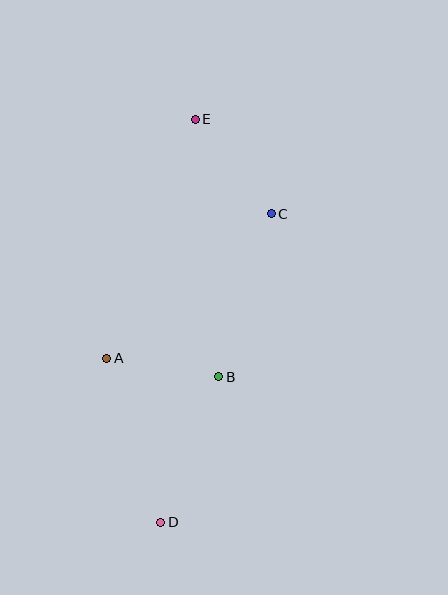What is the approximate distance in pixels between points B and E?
The distance between B and E is approximately 259 pixels.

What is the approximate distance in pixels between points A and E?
The distance between A and E is approximately 255 pixels.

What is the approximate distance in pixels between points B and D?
The distance between B and D is approximately 157 pixels.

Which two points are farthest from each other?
Points D and E are farthest from each other.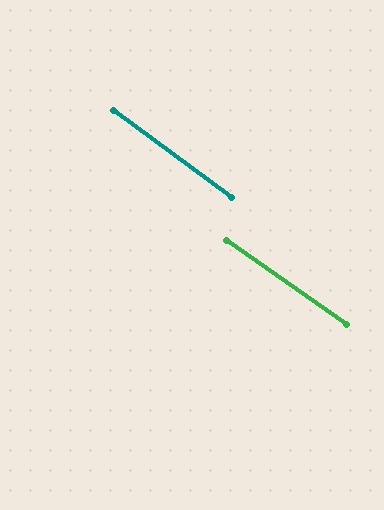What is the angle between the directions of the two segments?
Approximately 1 degree.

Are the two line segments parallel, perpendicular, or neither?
Parallel — their directions differ by only 1.1°.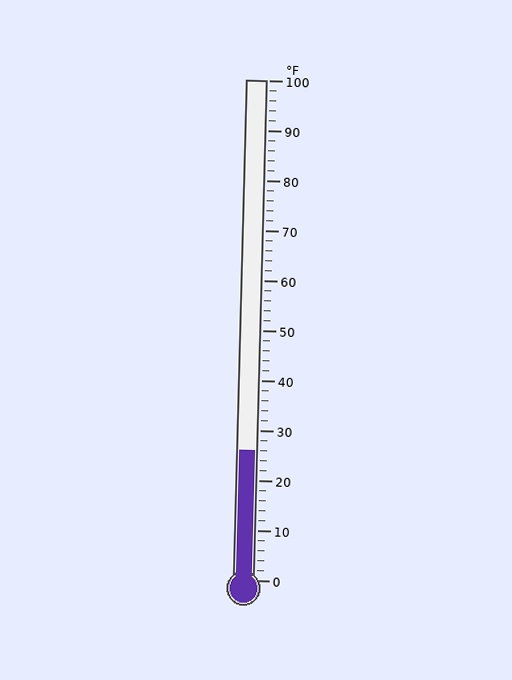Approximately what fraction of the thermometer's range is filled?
The thermometer is filled to approximately 25% of its range.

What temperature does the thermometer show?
The thermometer shows approximately 26°F.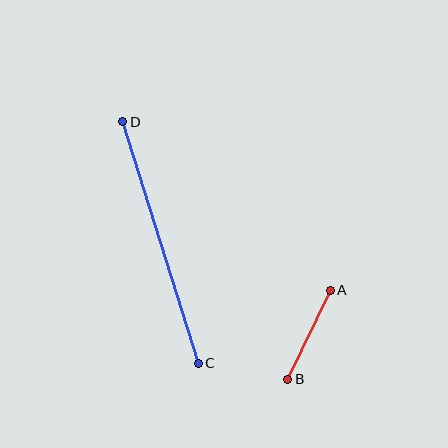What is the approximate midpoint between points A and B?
The midpoint is at approximately (309, 335) pixels.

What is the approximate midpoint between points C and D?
The midpoint is at approximately (161, 243) pixels.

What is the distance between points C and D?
The distance is approximately 253 pixels.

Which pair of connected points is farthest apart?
Points C and D are farthest apart.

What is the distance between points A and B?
The distance is approximately 99 pixels.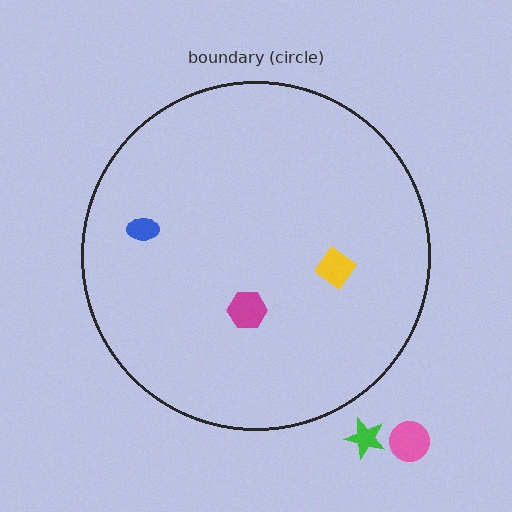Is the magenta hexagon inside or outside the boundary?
Inside.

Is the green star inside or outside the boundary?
Outside.